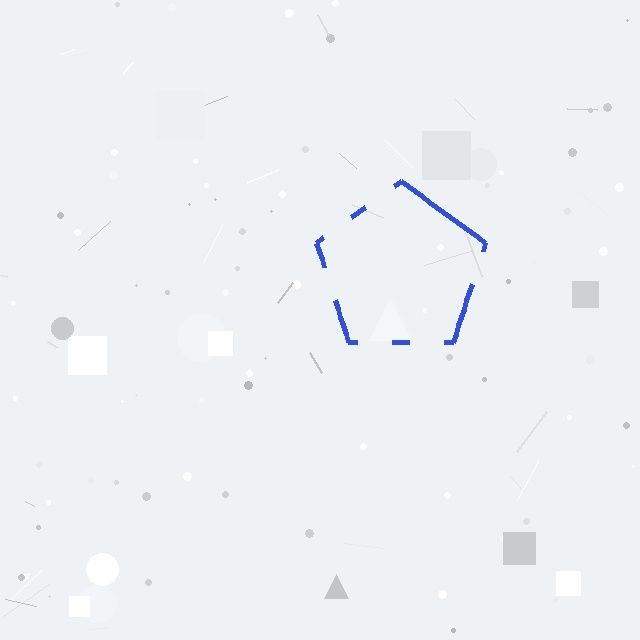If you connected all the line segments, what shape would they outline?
They would outline a pentagon.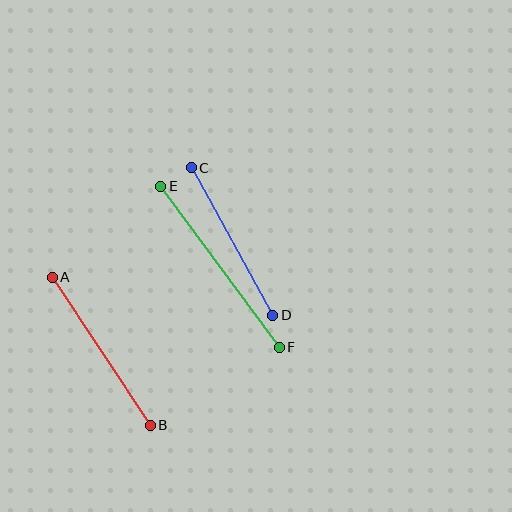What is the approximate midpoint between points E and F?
The midpoint is at approximately (220, 267) pixels.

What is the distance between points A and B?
The distance is approximately 178 pixels.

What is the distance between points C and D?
The distance is approximately 169 pixels.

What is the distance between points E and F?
The distance is approximately 200 pixels.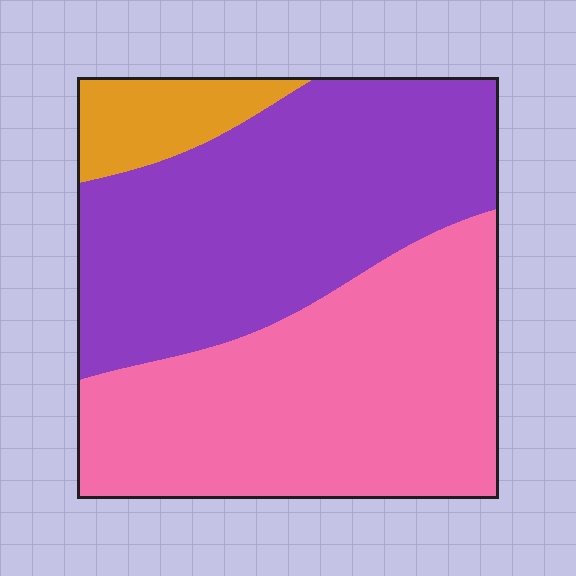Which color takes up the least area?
Orange, at roughly 10%.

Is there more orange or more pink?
Pink.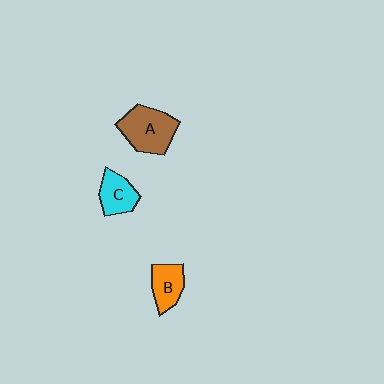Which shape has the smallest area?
Shape B (orange).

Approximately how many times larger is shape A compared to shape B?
Approximately 1.6 times.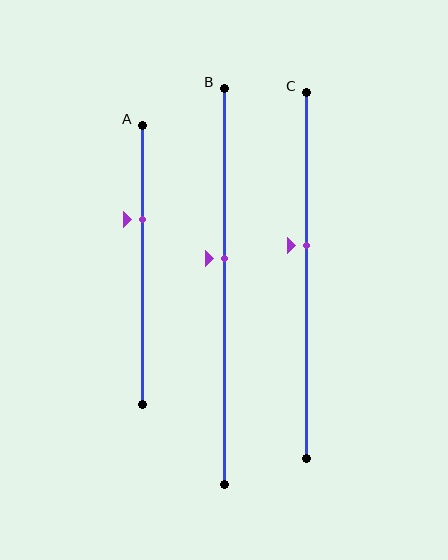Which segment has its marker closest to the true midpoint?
Segment B has its marker closest to the true midpoint.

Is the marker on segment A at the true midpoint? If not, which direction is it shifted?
No, the marker on segment A is shifted upward by about 16% of the segment length.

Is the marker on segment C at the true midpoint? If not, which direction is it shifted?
No, the marker on segment C is shifted upward by about 8% of the segment length.